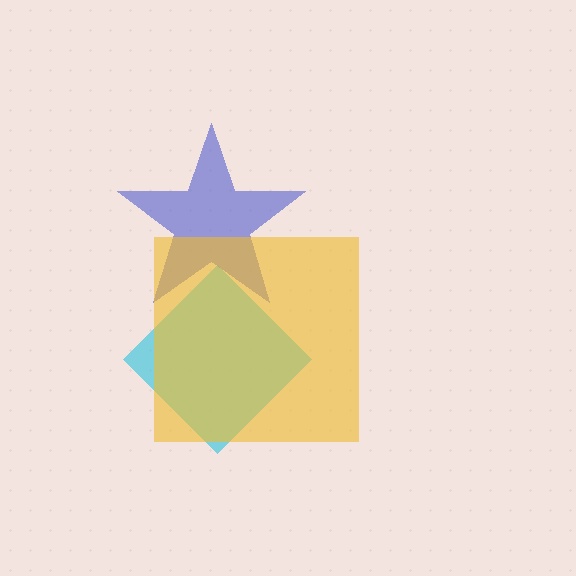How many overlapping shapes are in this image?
There are 3 overlapping shapes in the image.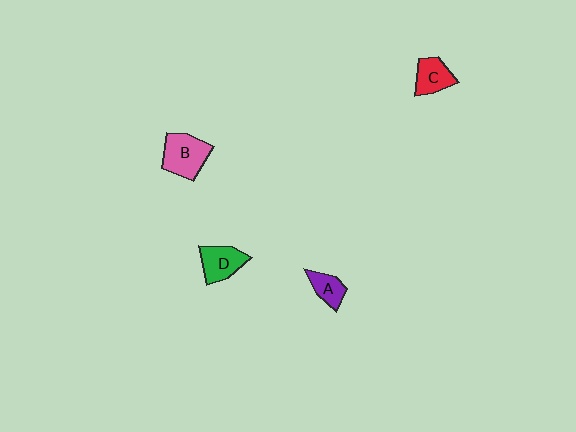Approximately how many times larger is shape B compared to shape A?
Approximately 1.8 times.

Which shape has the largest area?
Shape B (pink).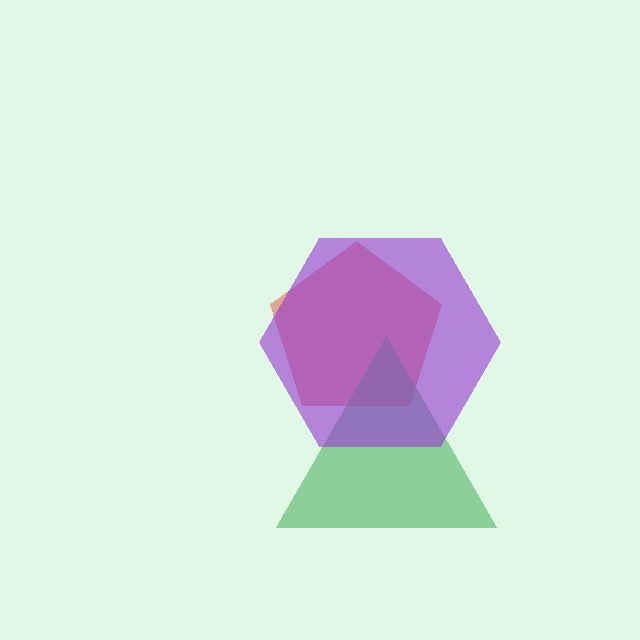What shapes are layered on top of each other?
The layered shapes are: a red pentagon, a green triangle, a purple hexagon.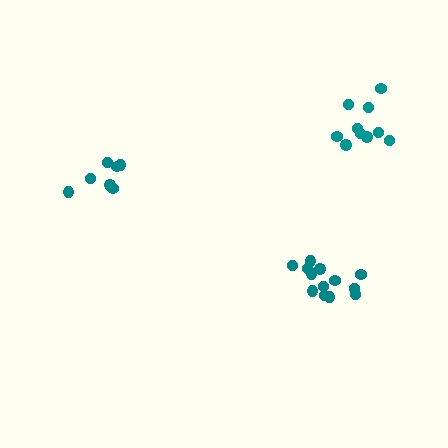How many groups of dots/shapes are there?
There are 3 groups.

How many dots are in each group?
Group 1: 10 dots, Group 2: 13 dots, Group 3: 7 dots (30 total).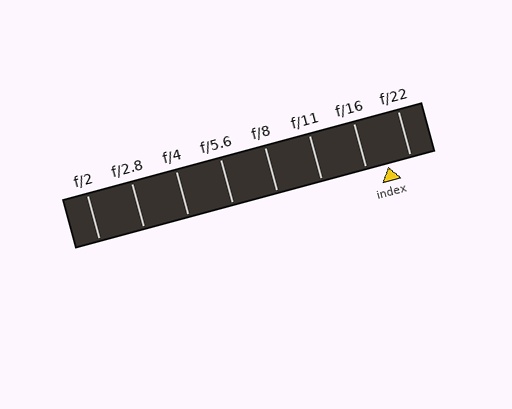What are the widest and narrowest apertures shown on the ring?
The widest aperture shown is f/2 and the narrowest is f/22.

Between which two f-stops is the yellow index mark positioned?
The index mark is between f/16 and f/22.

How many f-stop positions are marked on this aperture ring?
There are 8 f-stop positions marked.